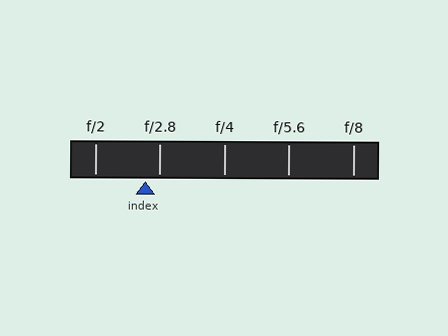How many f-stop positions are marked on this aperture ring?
There are 5 f-stop positions marked.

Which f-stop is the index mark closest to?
The index mark is closest to f/2.8.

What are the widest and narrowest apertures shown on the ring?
The widest aperture shown is f/2 and the narrowest is f/8.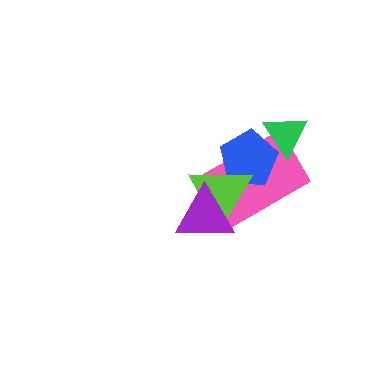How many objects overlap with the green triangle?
2 objects overlap with the green triangle.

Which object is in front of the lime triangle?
The purple triangle is in front of the lime triangle.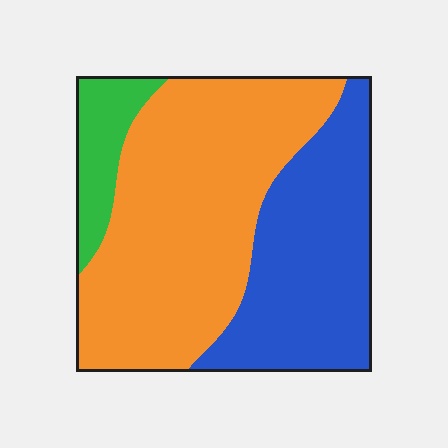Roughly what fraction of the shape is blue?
Blue takes up between a quarter and a half of the shape.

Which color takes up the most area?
Orange, at roughly 55%.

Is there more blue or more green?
Blue.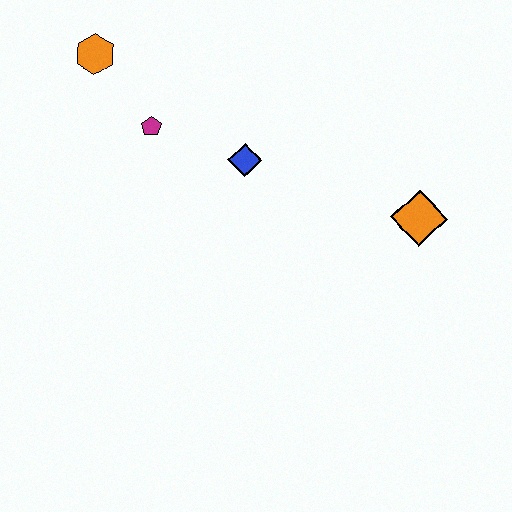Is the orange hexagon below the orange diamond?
No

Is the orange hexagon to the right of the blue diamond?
No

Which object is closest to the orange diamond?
The blue diamond is closest to the orange diamond.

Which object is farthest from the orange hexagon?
The orange diamond is farthest from the orange hexagon.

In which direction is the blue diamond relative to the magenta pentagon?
The blue diamond is to the right of the magenta pentagon.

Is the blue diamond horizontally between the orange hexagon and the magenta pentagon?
No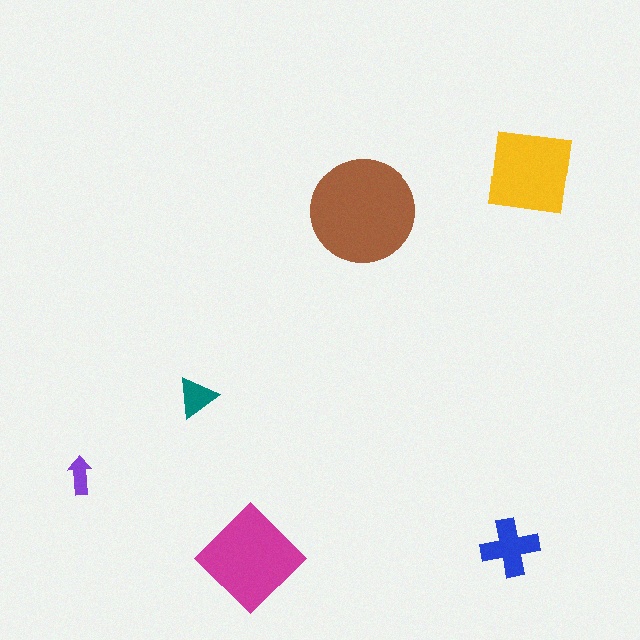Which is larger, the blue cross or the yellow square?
The yellow square.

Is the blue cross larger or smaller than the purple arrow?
Larger.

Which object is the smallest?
The purple arrow.